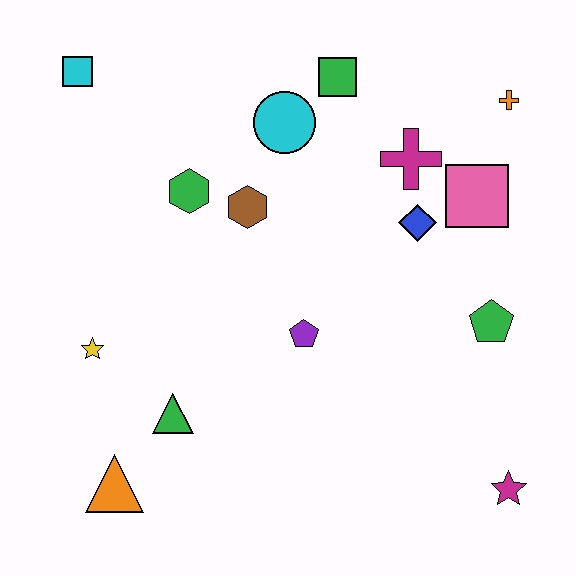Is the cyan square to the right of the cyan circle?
No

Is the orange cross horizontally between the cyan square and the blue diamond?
No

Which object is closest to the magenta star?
The green pentagon is closest to the magenta star.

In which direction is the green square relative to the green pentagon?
The green square is above the green pentagon.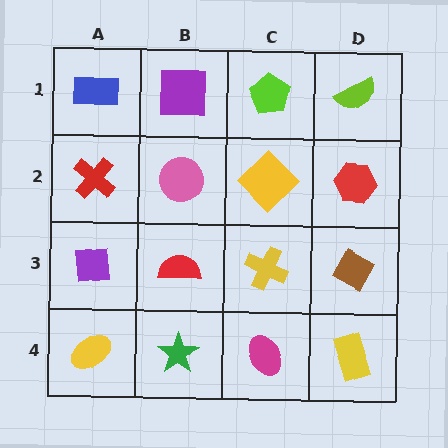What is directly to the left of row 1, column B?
A blue rectangle.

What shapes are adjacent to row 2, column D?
A lime semicircle (row 1, column D), a brown diamond (row 3, column D), a yellow diamond (row 2, column C).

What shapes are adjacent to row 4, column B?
A red semicircle (row 3, column B), a yellow ellipse (row 4, column A), a magenta ellipse (row 4, column C).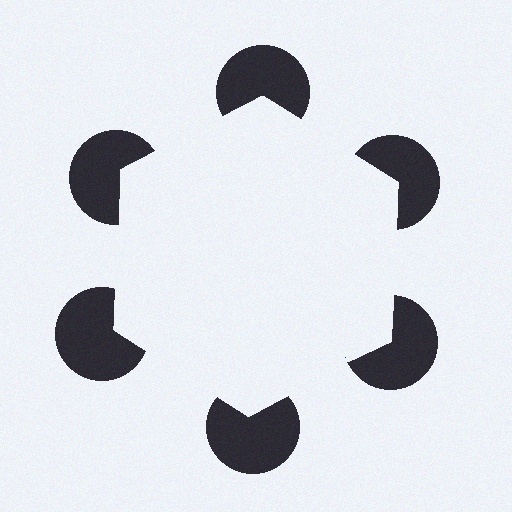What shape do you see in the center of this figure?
An illusory hexagon — its edges are inferred from the aligned wedge cuts in the pac-man discs, not physically drawn.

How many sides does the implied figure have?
6 sides.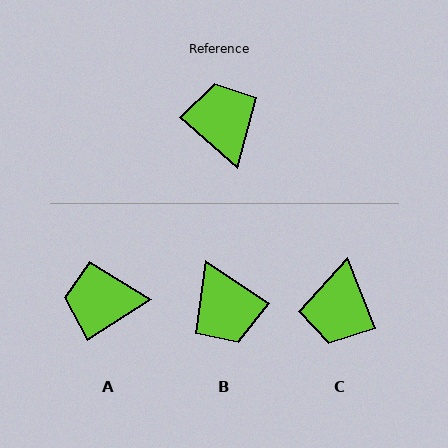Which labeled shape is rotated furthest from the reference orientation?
B, about 172 degrees away.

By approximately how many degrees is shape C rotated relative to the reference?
Approximately 153 degrees counter-clockwise.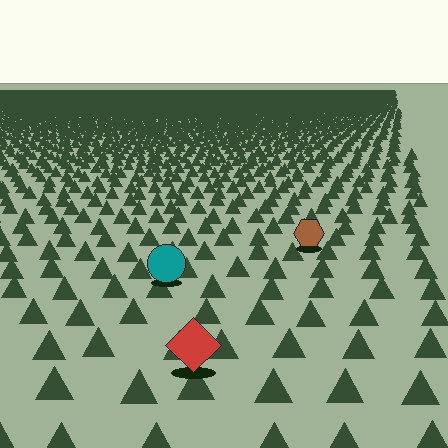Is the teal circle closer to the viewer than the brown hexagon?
Yes. The teal circle is closer — you can tell from the texture gradient: the ground texture is coarser near it.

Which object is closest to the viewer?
The red diamond is closest. The texture marks near it are larger and more spread out.